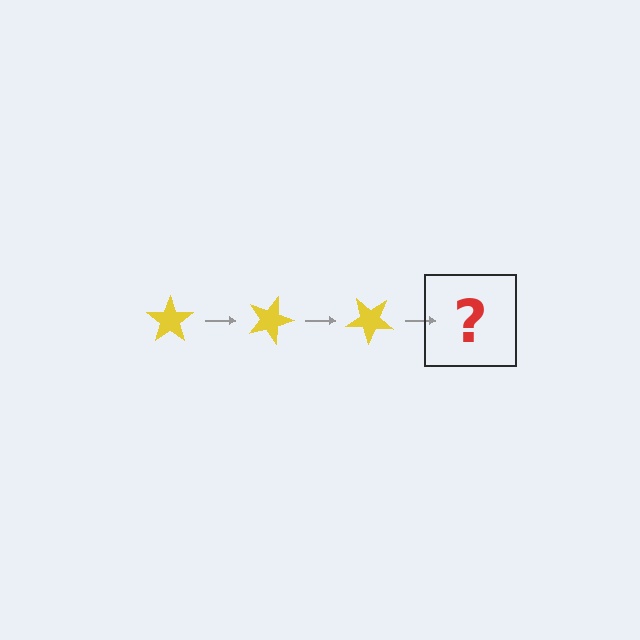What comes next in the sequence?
The next element should be a yellow star rotated 60 degrees.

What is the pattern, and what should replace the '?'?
The pattern is that the star rotates 20 degrees each step. The '?' should be a yellow star rotated 60 degrees.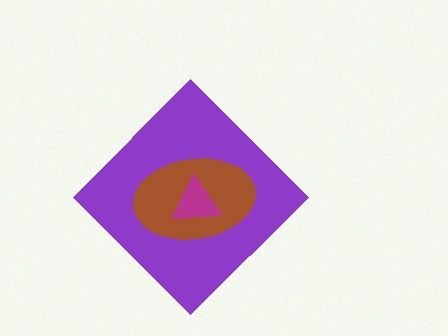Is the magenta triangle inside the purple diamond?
Yes.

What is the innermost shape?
The magenta triangle.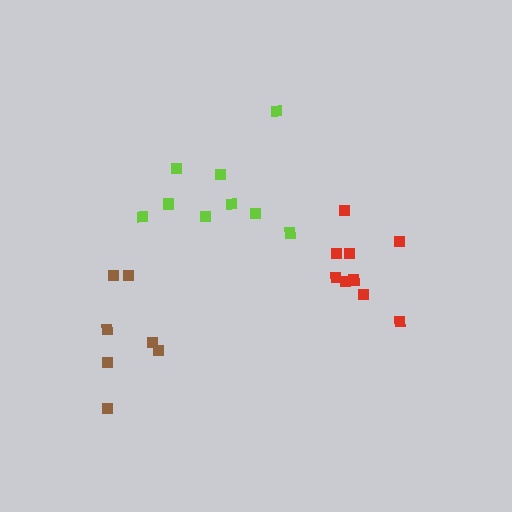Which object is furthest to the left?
The brown cluster is leftmost.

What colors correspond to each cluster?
The clusters are colored: lime, brown, red.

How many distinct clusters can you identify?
There are 3 distinct clusters.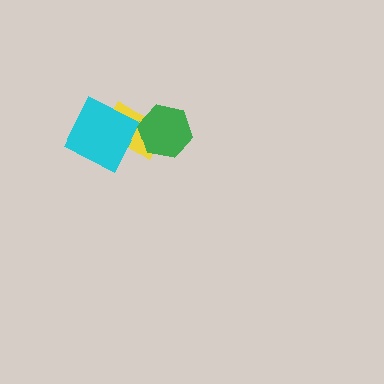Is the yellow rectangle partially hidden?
Yes, it is partially covered by another shape.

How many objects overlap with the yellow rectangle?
2 objects overlap with the yellow rectangle.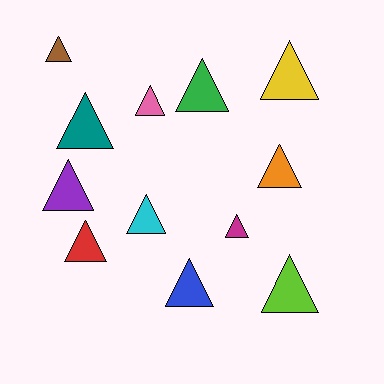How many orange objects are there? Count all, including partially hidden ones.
There is 1 orange object.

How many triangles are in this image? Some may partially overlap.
There are 12 triangles.